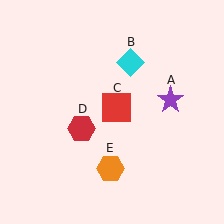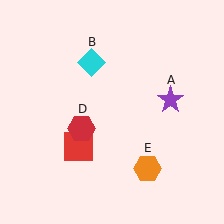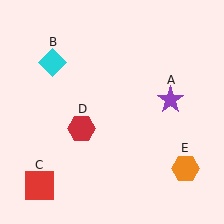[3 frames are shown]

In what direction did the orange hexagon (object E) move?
The orange hexagon (object E) moved right.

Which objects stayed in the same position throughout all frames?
Purple star (object A) and red hexagon (object D) remained stationary.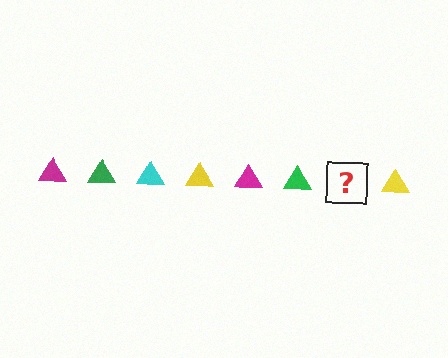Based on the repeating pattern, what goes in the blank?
The blank should be a cyan triangle.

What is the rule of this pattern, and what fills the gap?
The rule is that the pattern cycles through magenta, green, cyan, yellow triangles. The gap should be filled with a cyan triangle.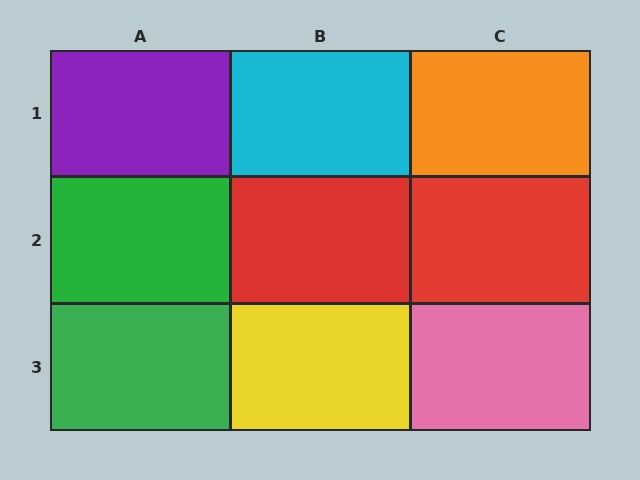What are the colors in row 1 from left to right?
Purple, cyan, orange.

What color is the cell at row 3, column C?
Pink.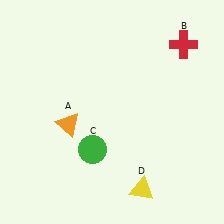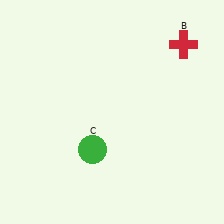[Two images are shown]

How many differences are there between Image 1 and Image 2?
There are 2 differences between the two images.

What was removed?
The yellow triangle (D), the orange triangle (A) were removed in Image 2.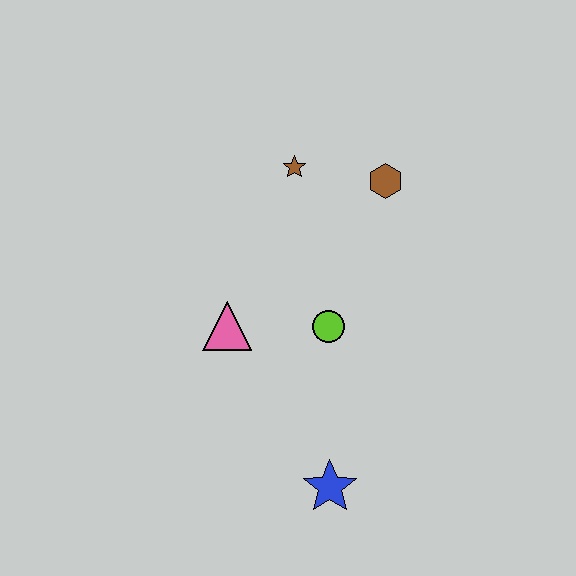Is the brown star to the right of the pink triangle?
Yes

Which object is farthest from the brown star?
The blue star is farthest from the brown star.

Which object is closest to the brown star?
The brown hexagon is closest to the brown star.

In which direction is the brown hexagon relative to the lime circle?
The brown hexagon is above the lime circle.